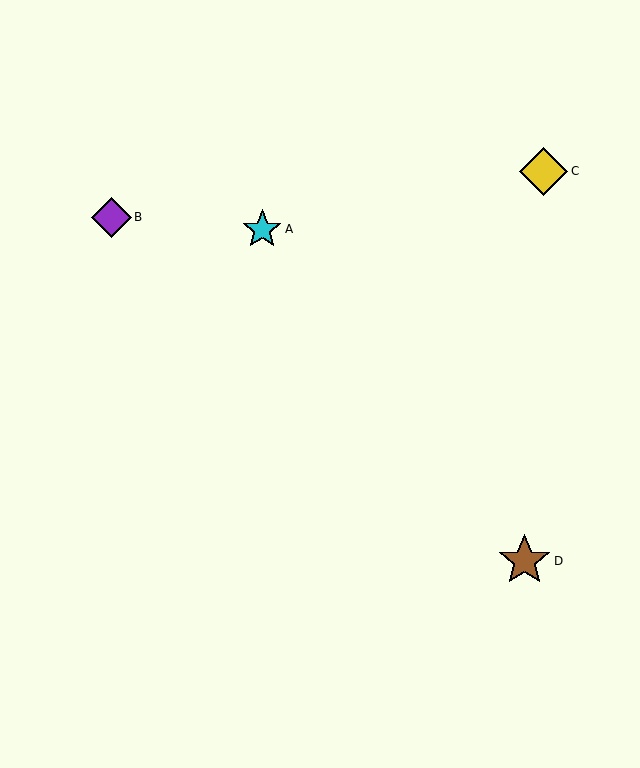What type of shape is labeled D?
Shape D is a brown star.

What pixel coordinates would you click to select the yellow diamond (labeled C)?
Click at (544, 171) to select the yellow diamond C.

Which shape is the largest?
The brown star (labeled D) is the largest.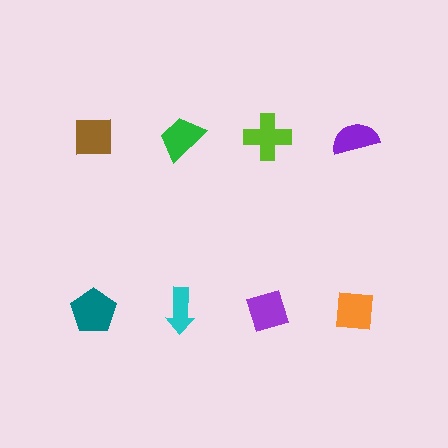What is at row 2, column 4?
An orange square.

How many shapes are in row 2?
4 shapes.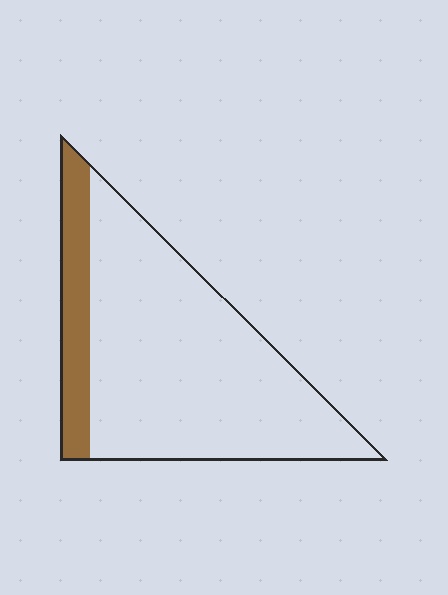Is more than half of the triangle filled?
No.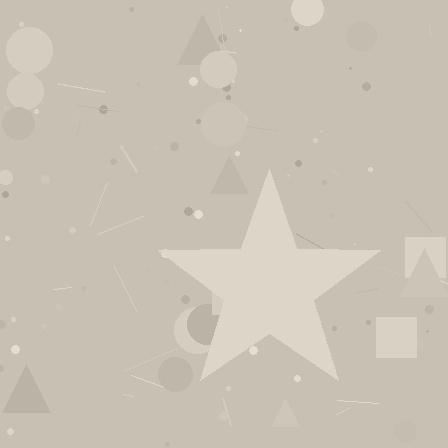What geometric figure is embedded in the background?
A star is embedded in the background.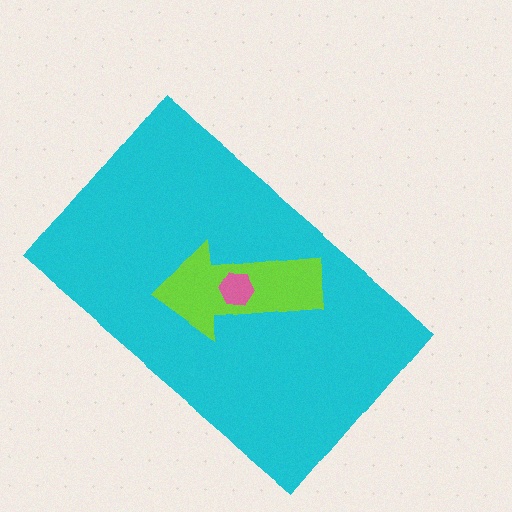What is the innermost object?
The pink hexagon.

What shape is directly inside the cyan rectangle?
The lime arrow.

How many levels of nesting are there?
3.